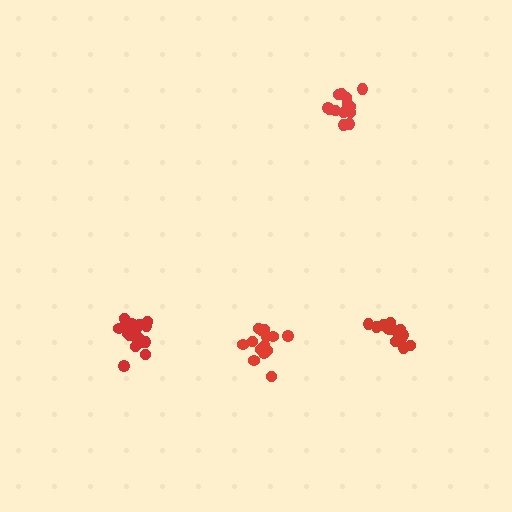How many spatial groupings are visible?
There are 4 spatial groupings.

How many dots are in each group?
Group 1: 16 dots, Group 2: 14 dots, Group 3: 19 dots, Group 4: 14 dots (63 total).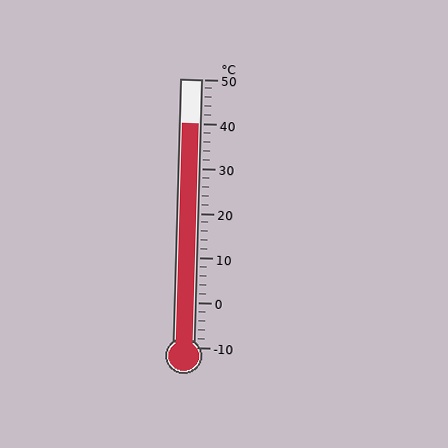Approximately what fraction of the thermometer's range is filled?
The thermometer is filled to approximately 85% of its range.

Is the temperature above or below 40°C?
The temperature is at 40°C.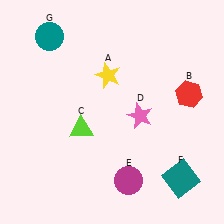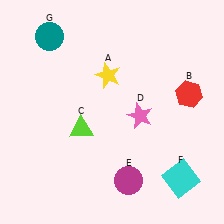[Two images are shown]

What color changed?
The square (F) changed from teal in Image 1 to cyan in Image 2.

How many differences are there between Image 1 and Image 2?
There is 1 difference between the two images.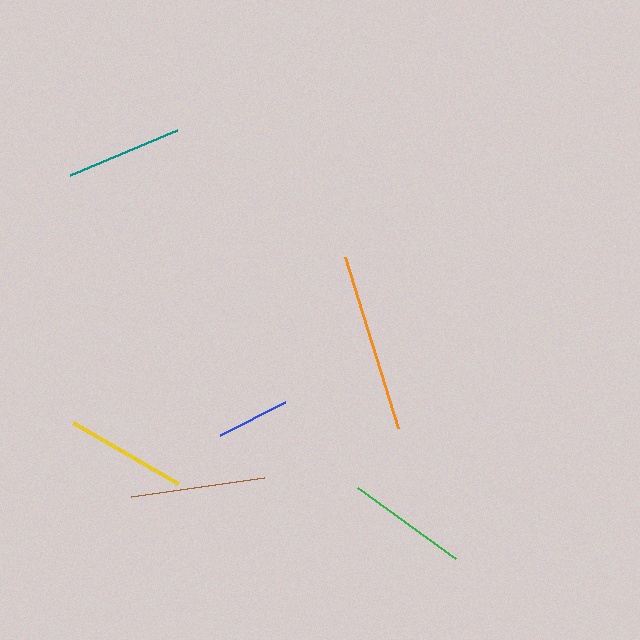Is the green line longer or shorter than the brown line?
The brown line is longer than the green line.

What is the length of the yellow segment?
The yellow segment is approximately 122 pixels long.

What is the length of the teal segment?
The teal segment is approximately 116 pixels long.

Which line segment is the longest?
The orange line is the longest at approximately 180 pixels.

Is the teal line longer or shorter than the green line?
The green line is longer than the teal line.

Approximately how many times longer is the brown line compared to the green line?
The brown line is approximately 1.1 times the length of the green line.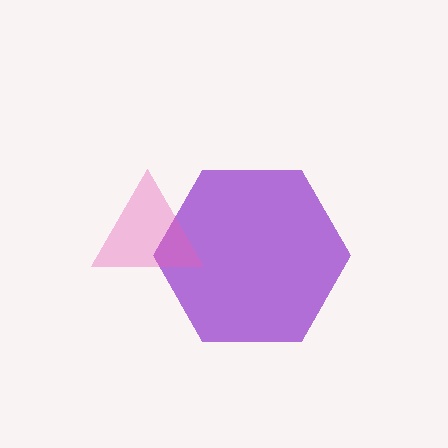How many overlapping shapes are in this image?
There are 2 overlapping shapes in the image.